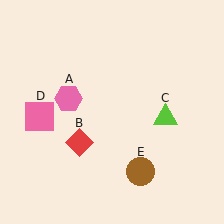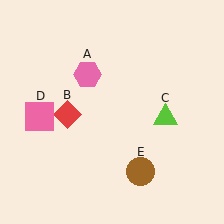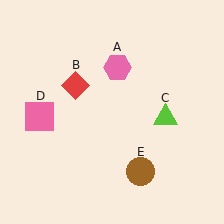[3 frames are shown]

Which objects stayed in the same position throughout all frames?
Lime triangle (object C) and pink square (object D) and brown circle (object E) remained stationary.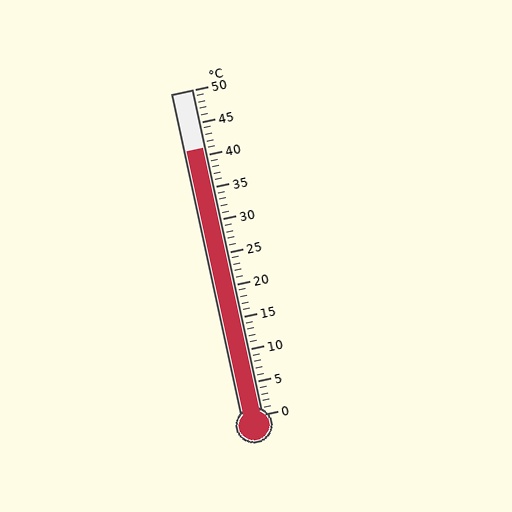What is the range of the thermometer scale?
The thermometer scale ranges from 0°C to 50°C.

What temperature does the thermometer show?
The thermometer shows approximately 41°C.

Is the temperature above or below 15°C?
The temperature is above 15°C.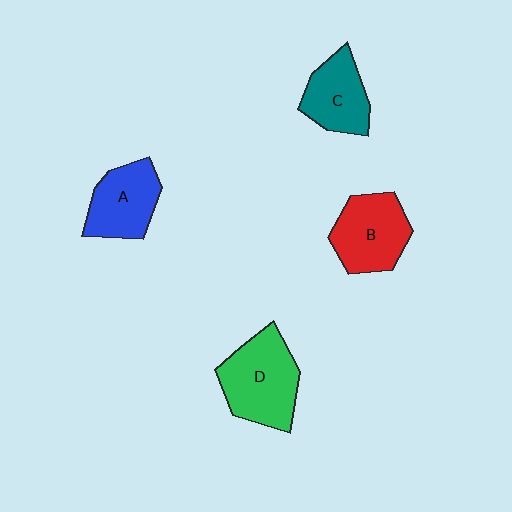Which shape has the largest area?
Shape D (green).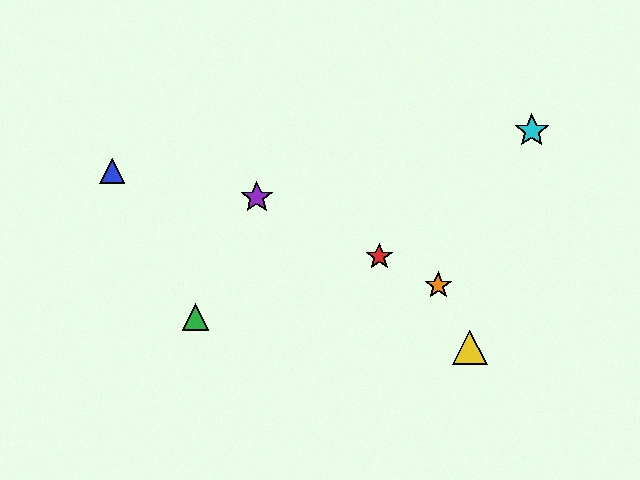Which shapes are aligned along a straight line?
The red star, the purple star, the orange star are aligned along a straight line.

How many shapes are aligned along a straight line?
3 shapes (the red star, the purple star, the orange star) are aligned along a straight line.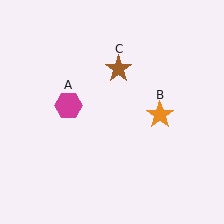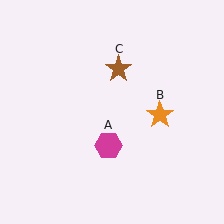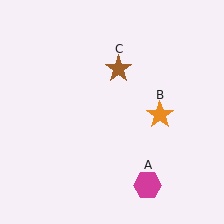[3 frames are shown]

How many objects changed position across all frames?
1 object changed position: magenta hexagon (object A).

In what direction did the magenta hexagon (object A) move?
The magenta hexagon (object A) moved down and to the right.